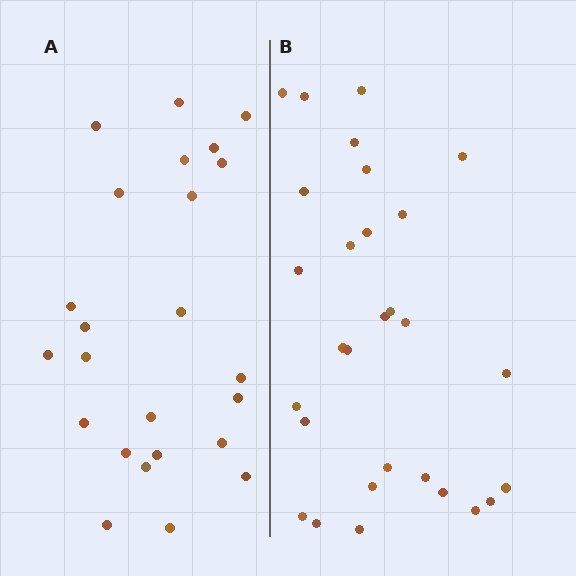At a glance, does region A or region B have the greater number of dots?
Region B (the right region) has more dots.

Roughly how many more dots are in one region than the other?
Region B has about 5 more dots than region A.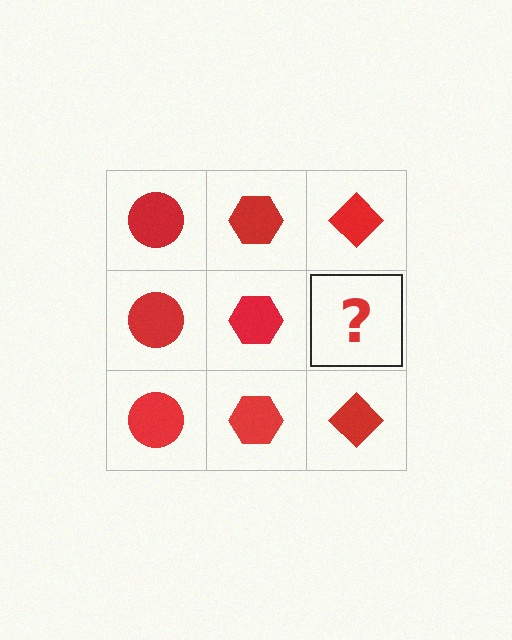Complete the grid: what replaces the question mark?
The question mark should be replaced with a red diamond.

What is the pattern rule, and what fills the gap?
The rule is that each column has a consistent shape. The gap should be filled with a red diamond.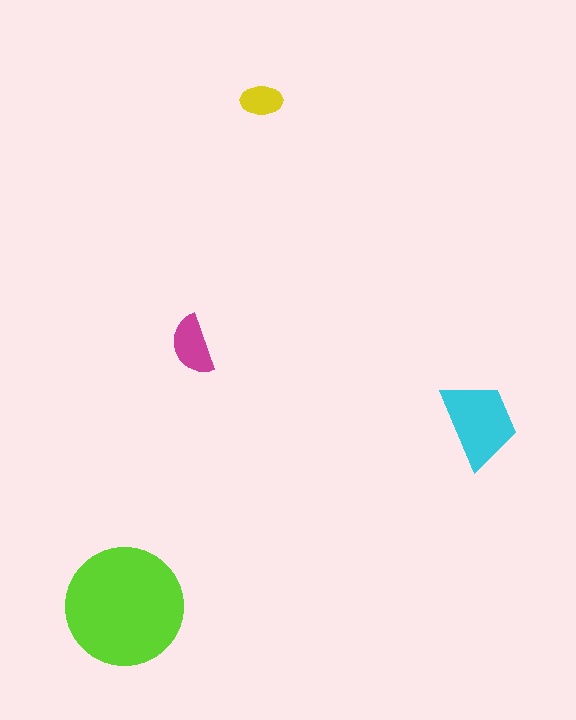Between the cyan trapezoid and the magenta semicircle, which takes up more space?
The cyan trapezoid.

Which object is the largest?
The lime circle.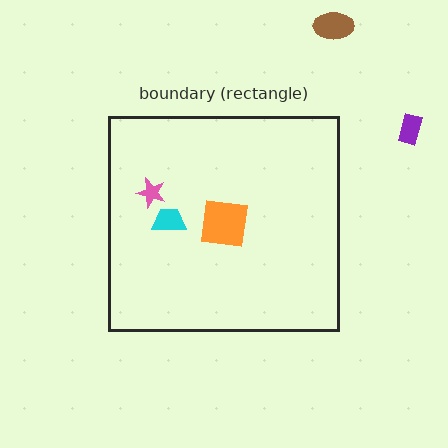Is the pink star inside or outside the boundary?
Inside.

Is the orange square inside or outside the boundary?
Inside.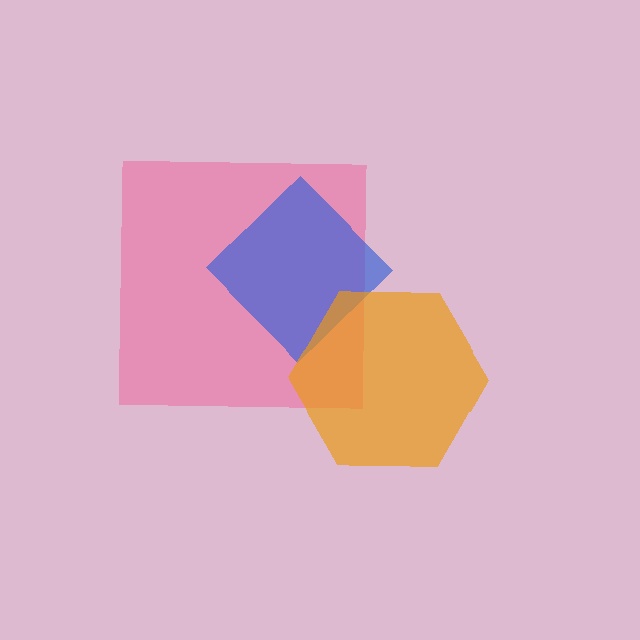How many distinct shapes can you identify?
There are 3 distinct shapes: a pink square, a blue diamond, an orange hexagon.